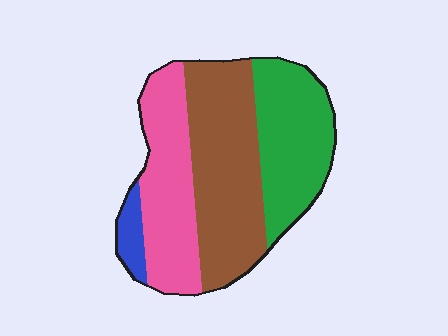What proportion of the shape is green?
Green takes up between a sixth and a third of the shape.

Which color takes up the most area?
Brown, at roughly 40%.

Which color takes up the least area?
Blue, at roughly 5%.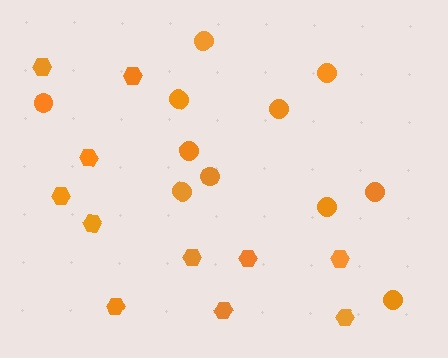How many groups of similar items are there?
There are 2 groups: one group of circles (11) and one group of hexagons (11).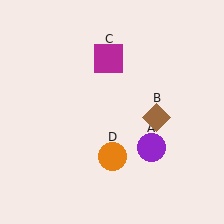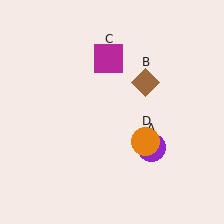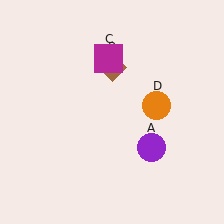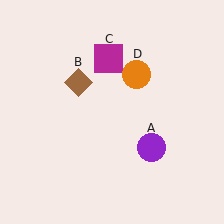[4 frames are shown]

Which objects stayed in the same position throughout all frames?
Purple circle (object A) and magenta square (object C) remained stationary.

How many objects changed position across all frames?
2 objects changed position: brown diamond (object B), orange circle (object D).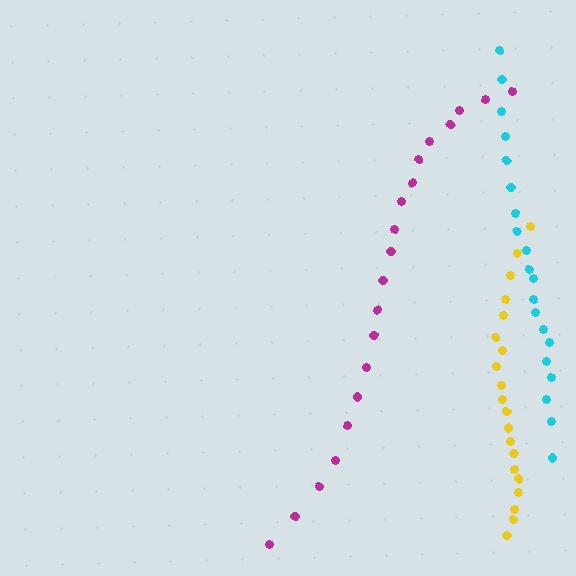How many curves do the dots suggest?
There are 3 distinct paths.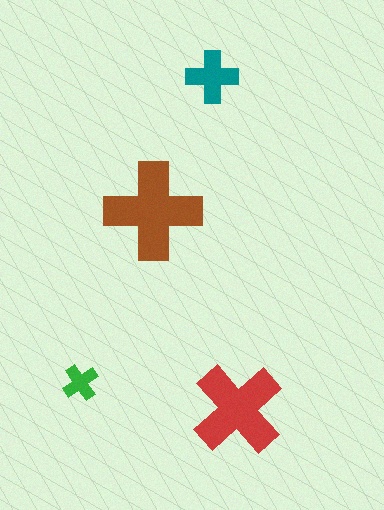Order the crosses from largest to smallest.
the brown one, the red one, the teal one, the green one.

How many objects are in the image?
There are 4 objects in the image.